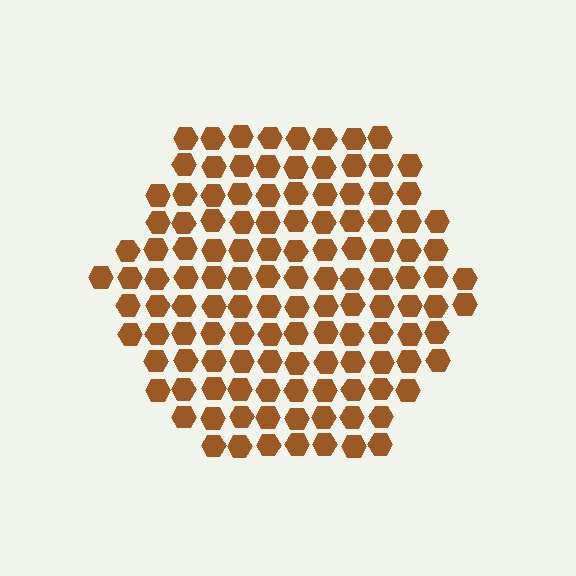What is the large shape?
The large shape is a hexagon.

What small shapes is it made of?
It is made of small hexagons.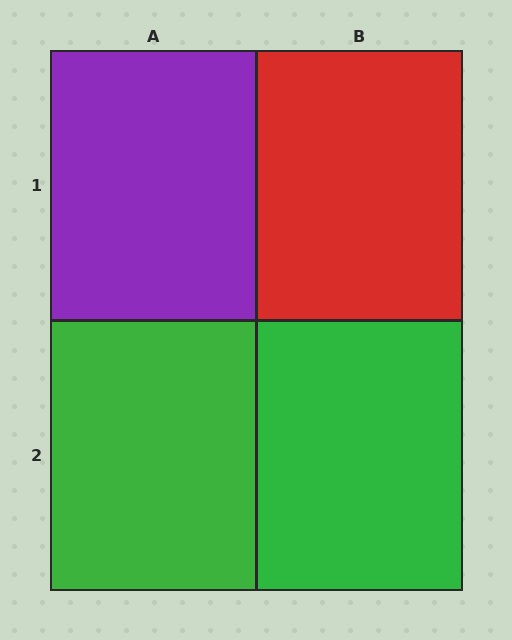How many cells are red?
1 cell is red.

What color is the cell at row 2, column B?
Green.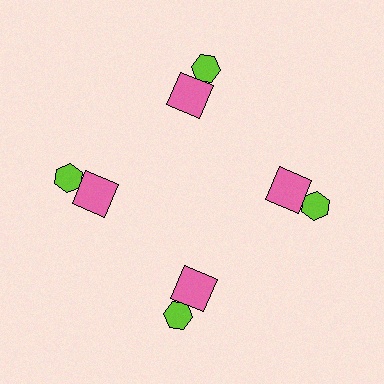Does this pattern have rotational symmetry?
Yes, this pattern has 4-fold rotational symmetry. It looks the same after rotating 90 degrees around the center.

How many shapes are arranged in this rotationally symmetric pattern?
There are 8 shapes, arranged in 4 groups of 2.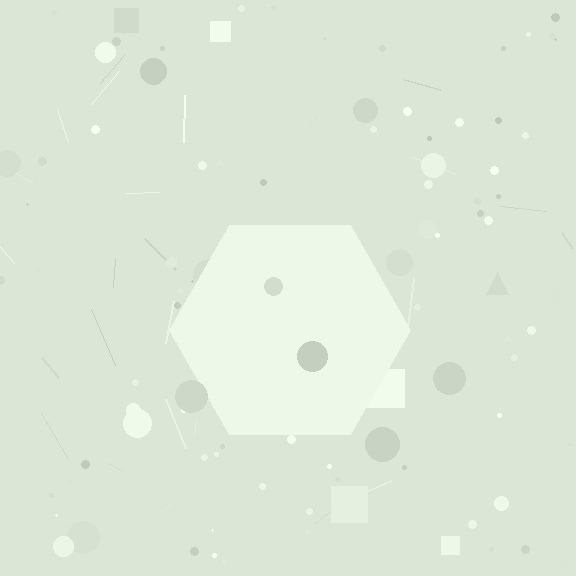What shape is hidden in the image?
A hexagon is hidden in the image.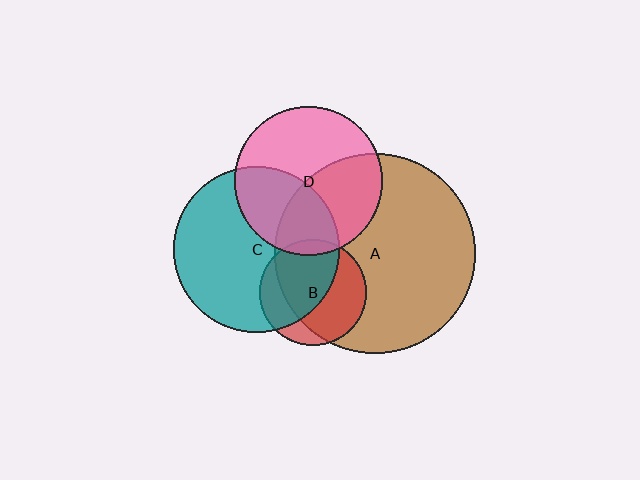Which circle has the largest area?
Circle A (brown).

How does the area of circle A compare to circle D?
Approximately 1.8 times.